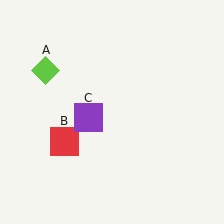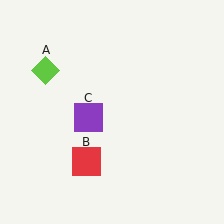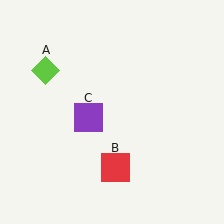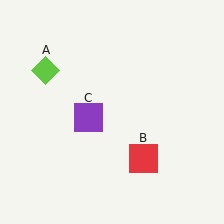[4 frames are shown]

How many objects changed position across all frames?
1 object changed position: red square (object B).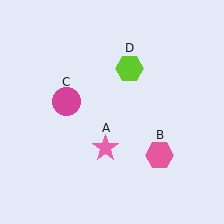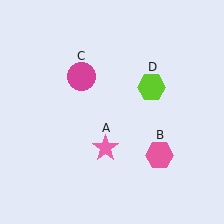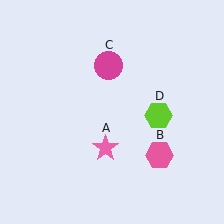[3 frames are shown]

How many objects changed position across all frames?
2 objects changed position: magenta circle (object C), lime hexagon (object D).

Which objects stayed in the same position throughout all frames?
Pink star (object A) and pink hexagon (object B) remained stationary.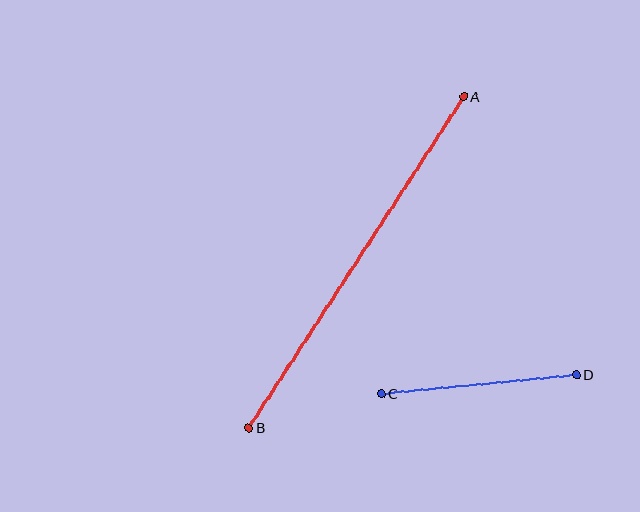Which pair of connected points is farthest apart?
Points A and B are farthest apart.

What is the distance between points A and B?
The distance is approximately 395 pixels.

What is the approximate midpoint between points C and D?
The midpoint is at approximately (479, 384) pixels.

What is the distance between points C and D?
The distance is approximately 196 pixels.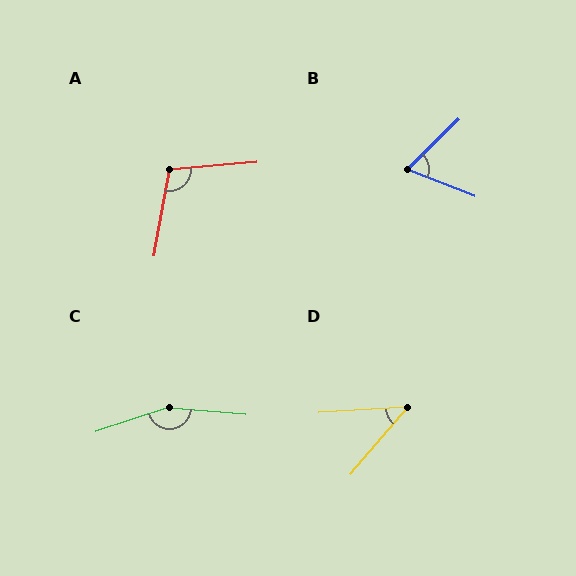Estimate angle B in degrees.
Approximately 67 degrees.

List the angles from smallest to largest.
D (46°), B (67°), A (105°), C (157°).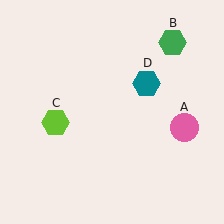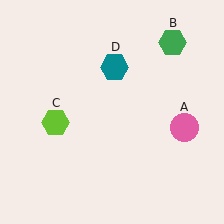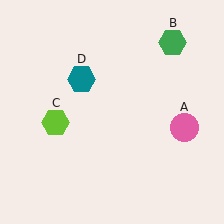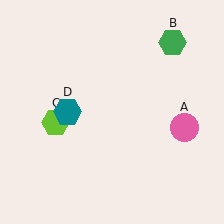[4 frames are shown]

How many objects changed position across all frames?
1 object changed position: teal hexagon (object D).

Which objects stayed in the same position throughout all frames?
Pink circle (object A) and green hexagon (object B) and lime hexagon (object C) remained stationary.